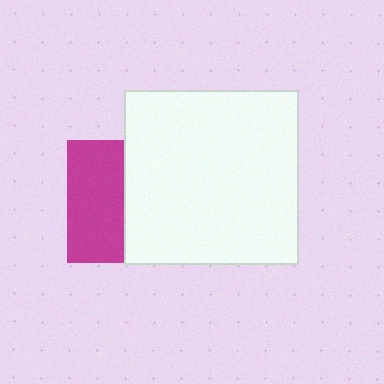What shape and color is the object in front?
The object in front is a white square.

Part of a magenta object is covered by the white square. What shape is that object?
It is a square.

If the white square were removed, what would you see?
You would see the complete magenta square.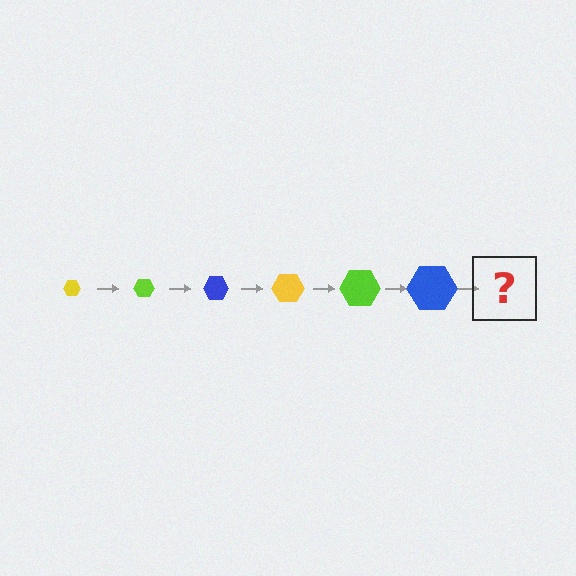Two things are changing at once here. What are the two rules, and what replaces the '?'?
The two rules are that the hexagon grows larger each step and the color cycles through yellow, lime, and blue. The '?' should be a yellow hexagon, larger than the previous one.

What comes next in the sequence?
The next element should be a yellow hexagon, larger than the previous one.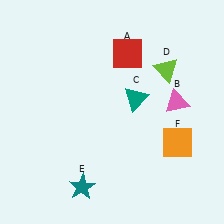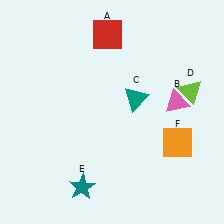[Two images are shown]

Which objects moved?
The objects that moved are: the red square (A), the lime triangle (D).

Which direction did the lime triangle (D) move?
The lime triangle (D) moved right.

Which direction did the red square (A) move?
The red square (A) moved left.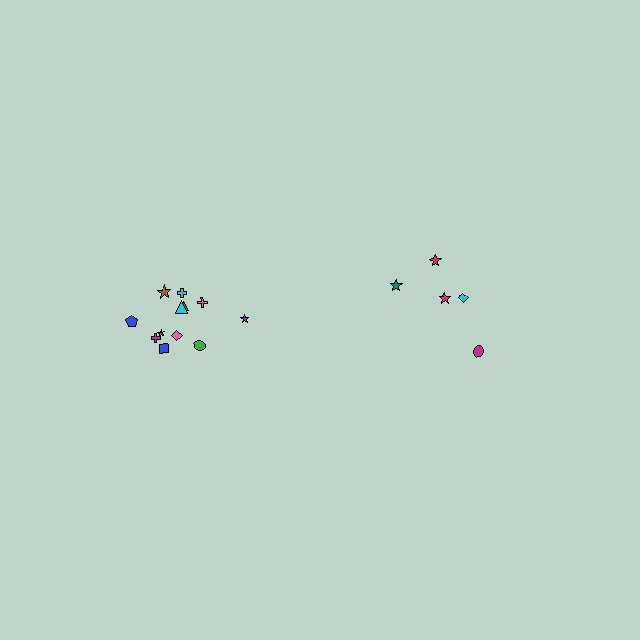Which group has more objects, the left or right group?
The left group.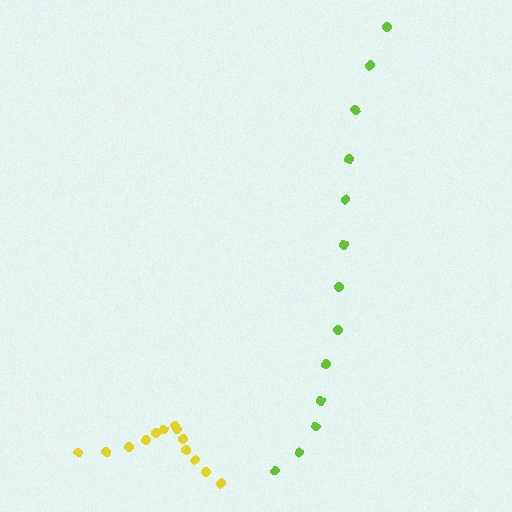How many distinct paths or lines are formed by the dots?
There are 2 distinct paths.